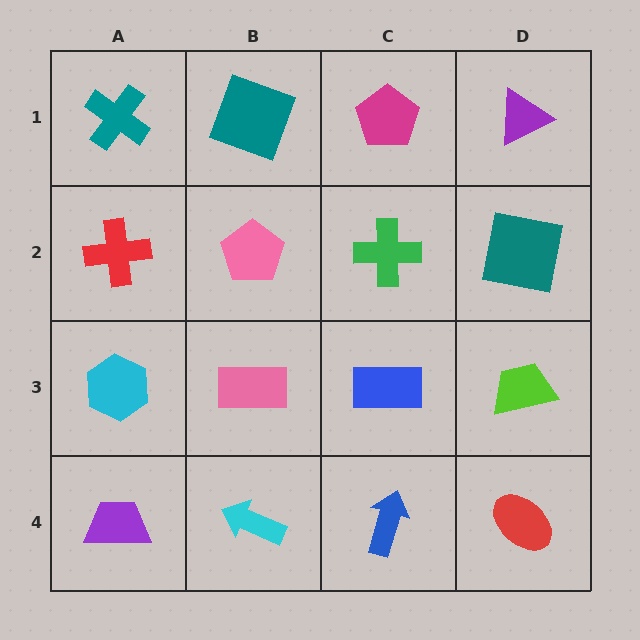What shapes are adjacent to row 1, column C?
A green cross (row 2, column C), a teal square (row 1, column B), a purple triangle (row 1, column D).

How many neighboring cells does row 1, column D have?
2.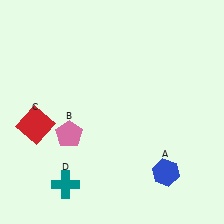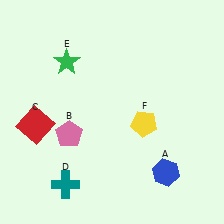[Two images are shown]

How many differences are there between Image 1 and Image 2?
There are 2 differences between the two images.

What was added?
A green star (E), a yellow pentagon (F) were added in Image 2.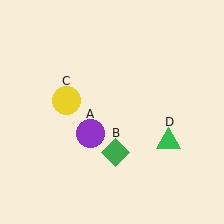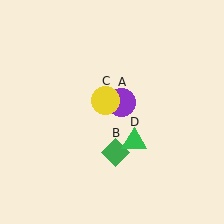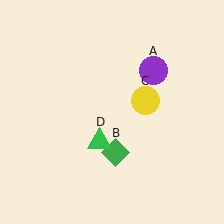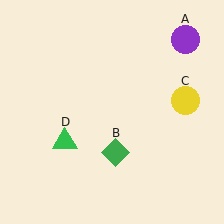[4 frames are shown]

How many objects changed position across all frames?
3 objects changed position: purple circle (object A), yellow circle (object C), green triangle (object D).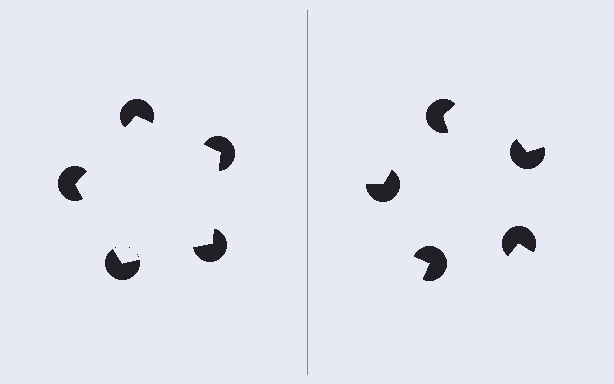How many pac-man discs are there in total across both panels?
10 — 5 on each side.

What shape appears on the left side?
An illusory pentagon.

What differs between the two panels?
The pac-man discs are positioned identically on both sides; only the wedge orientations differ. On the left they align to a pentagon; on the right they are misaligned.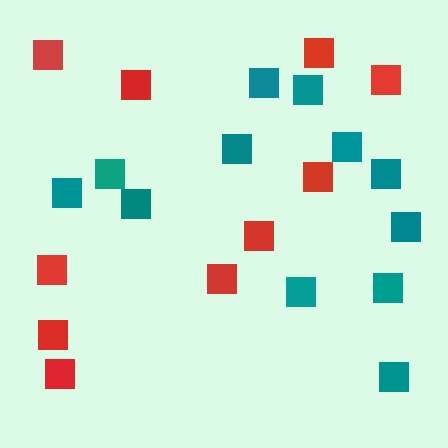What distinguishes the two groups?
There are 2 groups: one group of teal squares (12) and one group of red squares (10).